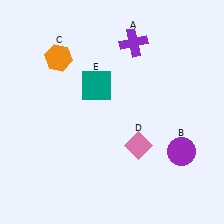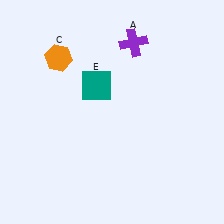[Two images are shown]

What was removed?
The purple circle (B), the pink diamond (D) were removed in Image 2.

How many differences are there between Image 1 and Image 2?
There are 2 differences between the two images.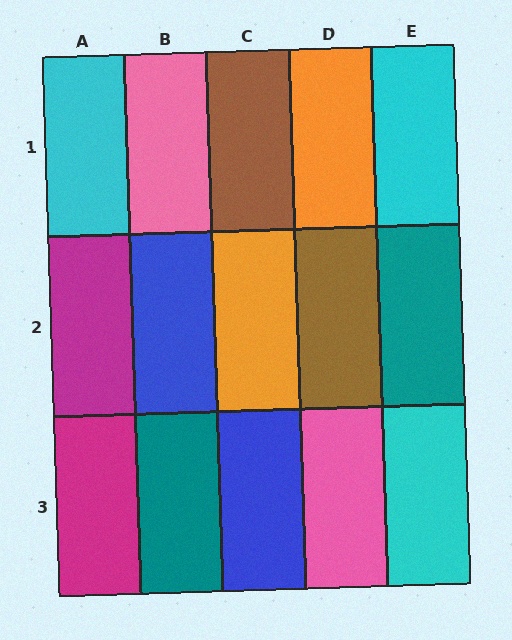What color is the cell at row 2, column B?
Blue.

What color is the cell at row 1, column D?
Orange.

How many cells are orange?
2 cells are orange.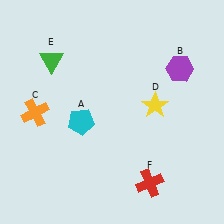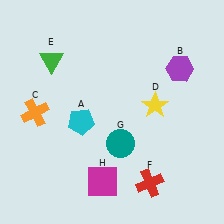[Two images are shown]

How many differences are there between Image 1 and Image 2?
There are 2 differences between the two images.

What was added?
A teal circle (G), a magenta square (H) were added in Image 2.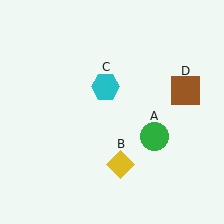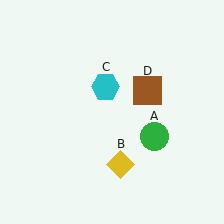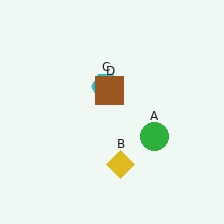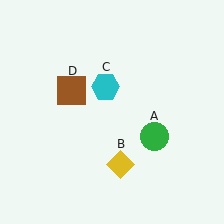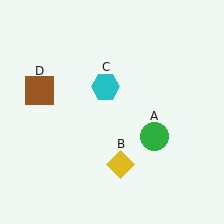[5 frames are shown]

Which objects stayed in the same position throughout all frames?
Green circle (object A) and yellow diamond (object B) and cyan hexagon (object C) remained stationary.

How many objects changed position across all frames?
1 object changed position: brown square (object D).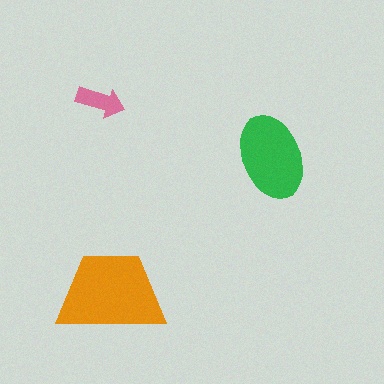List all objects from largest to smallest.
The orange trapezoid, the green ellipse, the pink arrow.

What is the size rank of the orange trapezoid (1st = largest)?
1st.